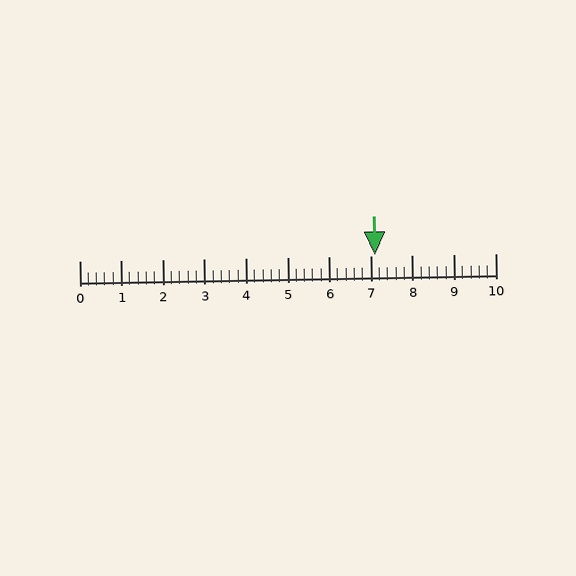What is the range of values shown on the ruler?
The ruler shows values from 0 to 10.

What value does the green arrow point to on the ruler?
The green arrow points to approximately 7.1.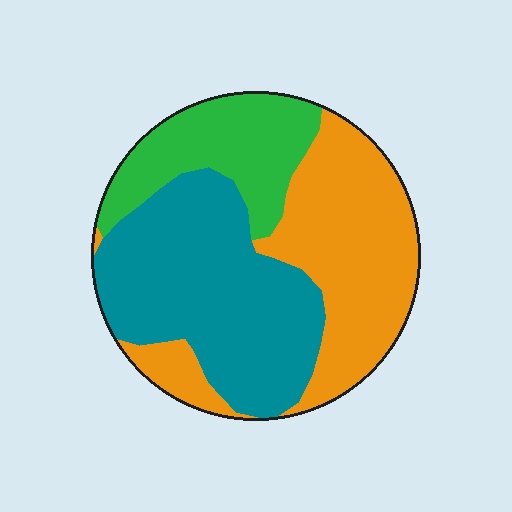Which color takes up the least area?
Green, at roughly 20%.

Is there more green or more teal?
Teal.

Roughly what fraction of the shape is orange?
Orange covers roughly 40% of the shape.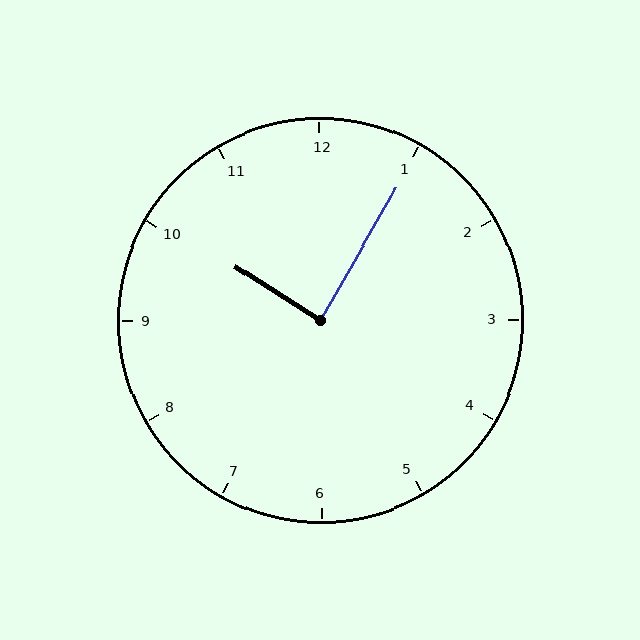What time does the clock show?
10:05.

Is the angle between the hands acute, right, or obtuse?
It is right.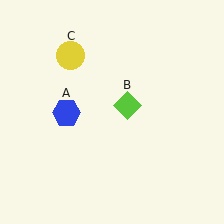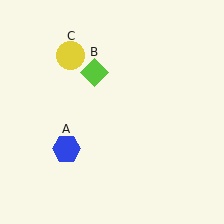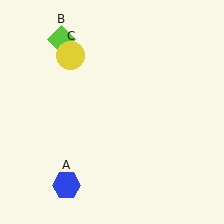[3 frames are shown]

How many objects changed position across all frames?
2 objects changed position: blue hexagon (object A), lime diamond (object B).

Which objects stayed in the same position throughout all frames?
Yellow circle (object C) remained stationary.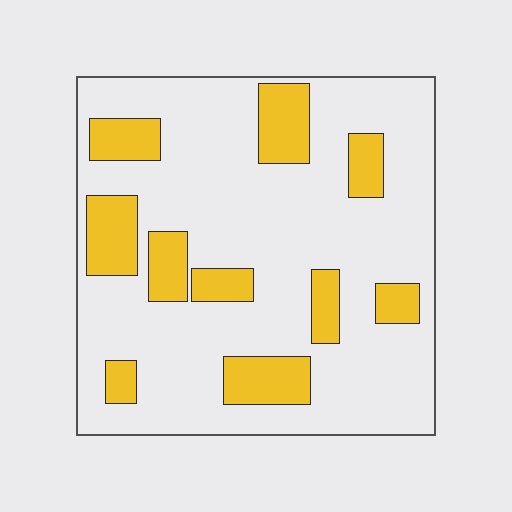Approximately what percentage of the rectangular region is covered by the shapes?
Approximately 20%.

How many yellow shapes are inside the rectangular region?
10.